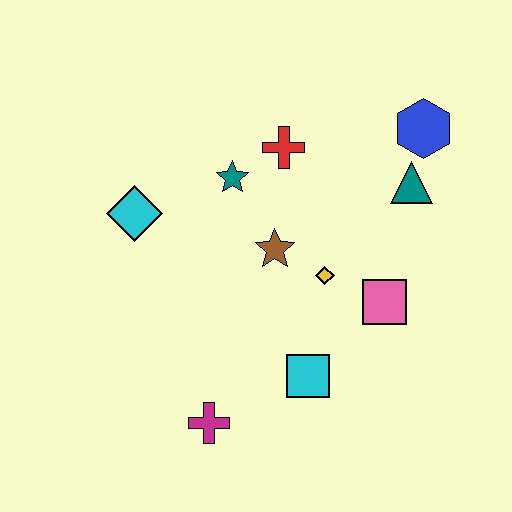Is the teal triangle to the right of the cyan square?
Yes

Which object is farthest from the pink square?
The cyan diamond is farthest from the pink square.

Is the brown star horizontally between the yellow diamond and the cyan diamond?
Yes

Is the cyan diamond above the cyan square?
Yes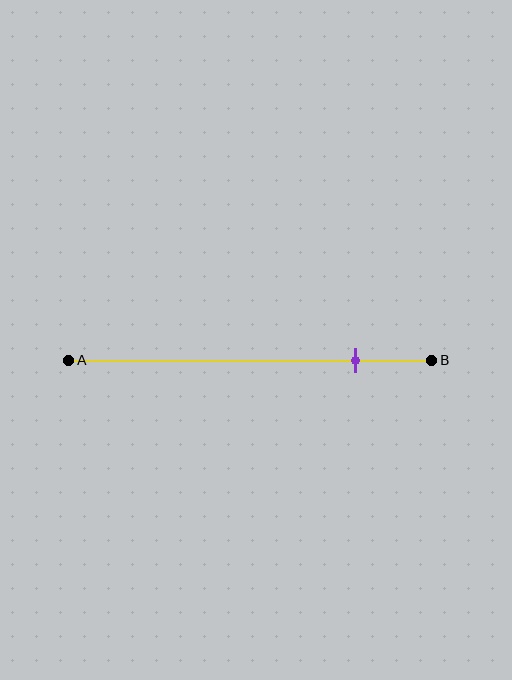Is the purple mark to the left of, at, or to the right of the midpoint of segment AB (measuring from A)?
The purple mark is to the right of the midpoint of segment AB.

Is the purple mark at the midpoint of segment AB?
No, the mark is at about 80% from A, not at the 50% midpoint.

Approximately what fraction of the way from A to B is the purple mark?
The purple mark is approximately 80% of the way from A to B.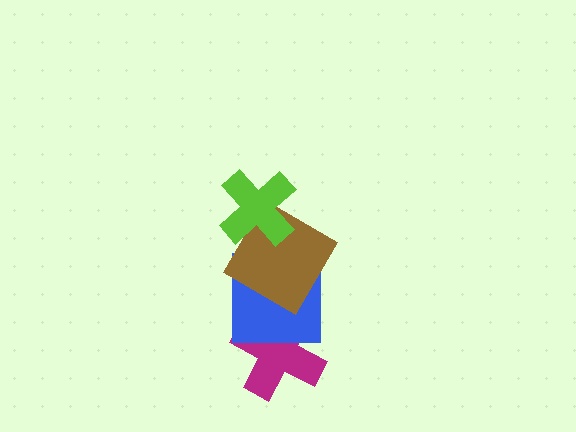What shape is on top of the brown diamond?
The lime cross is on top of the brown diamond.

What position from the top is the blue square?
The blue square is 3rd from the top.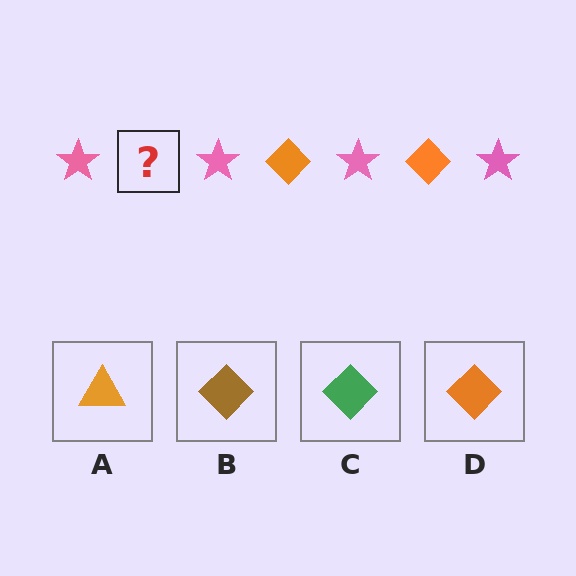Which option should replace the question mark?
Option D.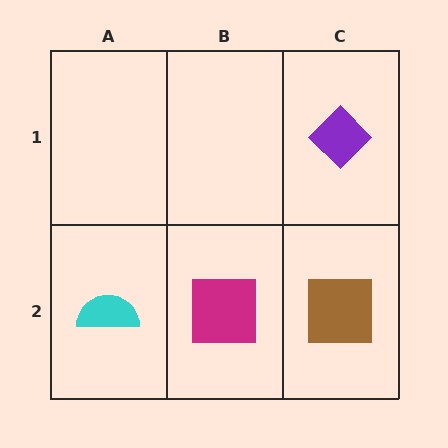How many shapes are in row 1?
1 shape.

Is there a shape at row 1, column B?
No, that cell is empty.